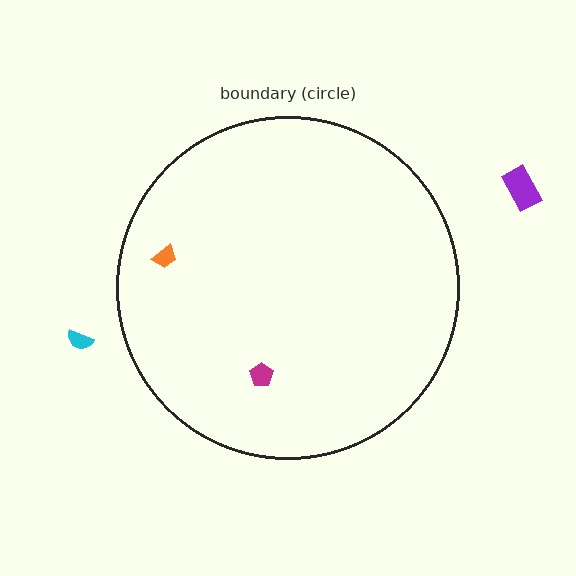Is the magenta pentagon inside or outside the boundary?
Inside.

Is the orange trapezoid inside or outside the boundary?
Inside.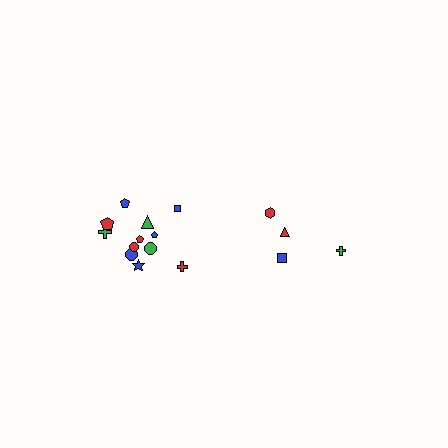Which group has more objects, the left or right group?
The left group.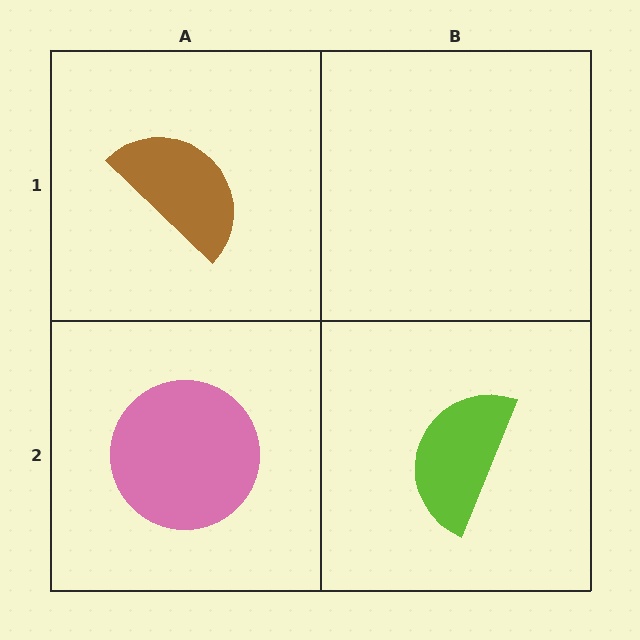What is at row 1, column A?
A brown semicircle.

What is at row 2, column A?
A pink circle.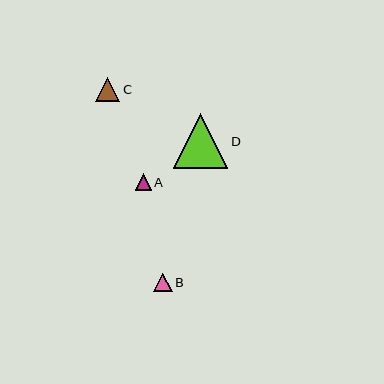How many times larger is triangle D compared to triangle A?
Triangle D is approximately 3.3 times the size of triangle A.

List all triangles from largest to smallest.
From largest to smallest: D, C, B, A.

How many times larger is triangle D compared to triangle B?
Triangle D is approximately 2.9 times the size of triangle B.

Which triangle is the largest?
Triangle D is the largest with a size of approximately 54 pixels.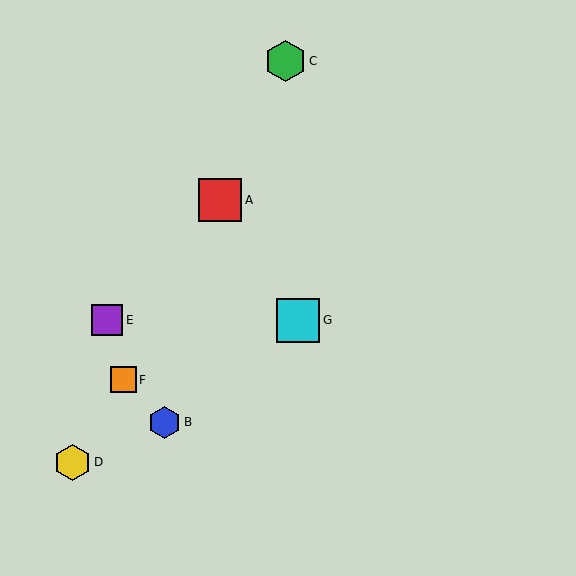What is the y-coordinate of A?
Object A is at y≈200.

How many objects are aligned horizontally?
2 objects (E, G) are aligned horizontally.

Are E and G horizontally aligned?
Yes, both are at y≈320.